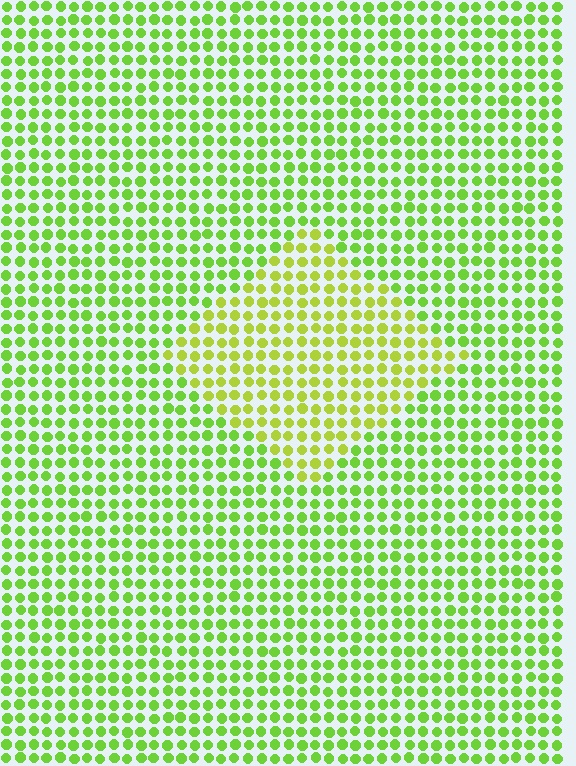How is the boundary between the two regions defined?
The boundary is defined purely by a slight shift in hue (about 25 degrees). Spacing, size, and orientation are identical on both sides.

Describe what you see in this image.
The image is filled with small lime elements in a uniform arrangement. A diamond-shaped region is visible where the elements are tinted to a slightly different hue, forming a subtle color boundary.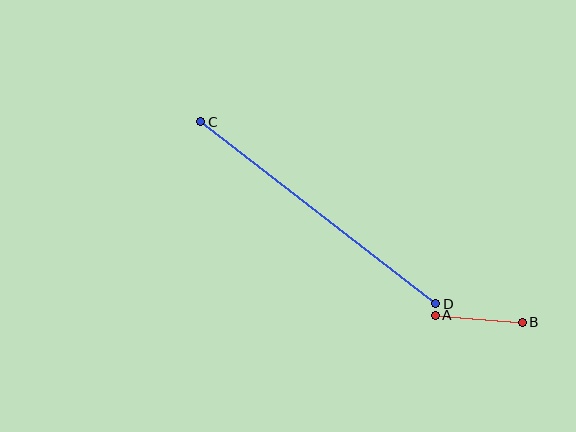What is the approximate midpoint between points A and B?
The midpoint is at approximately (479, 319) pixels.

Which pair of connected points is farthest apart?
Points C and D are farthest apart.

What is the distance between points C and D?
The distance is approximately 297 pixels.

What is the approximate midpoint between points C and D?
The midpoint is at approximately (318, 213) pixels.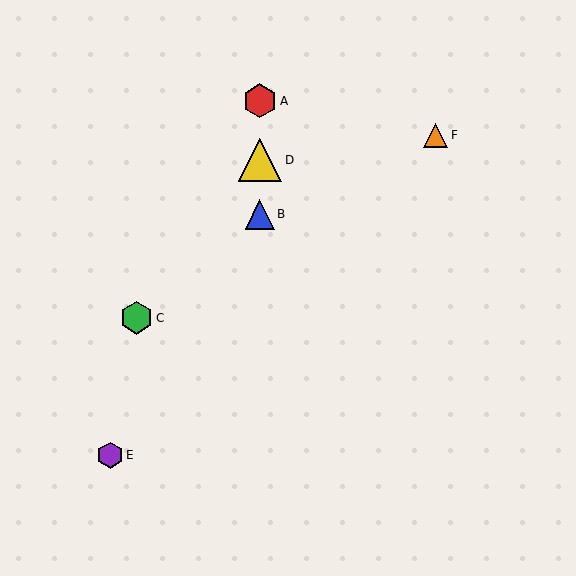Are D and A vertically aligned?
Yes, both are at x≈260.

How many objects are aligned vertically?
3 objects (A, B, D) are aligned vertically.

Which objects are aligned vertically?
Objects A, B, D are aligned vertically.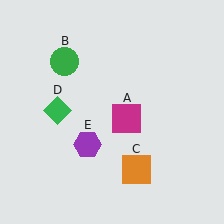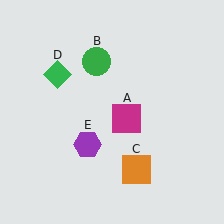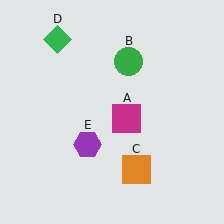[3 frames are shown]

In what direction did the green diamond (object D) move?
The green diamond (object D) moved up.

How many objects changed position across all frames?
2 objects changed position: green circle (object B), green diamond (object D).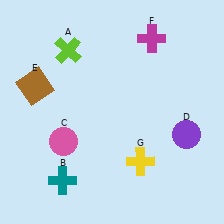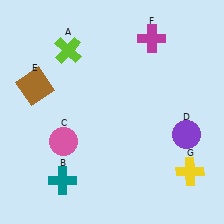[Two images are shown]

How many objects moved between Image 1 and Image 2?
1 object moved between the two images.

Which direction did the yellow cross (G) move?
The yellow cross (G) moved right.